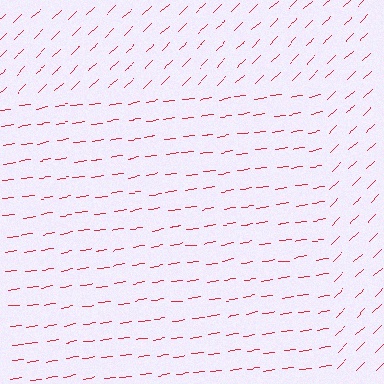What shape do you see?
I see a rectangle.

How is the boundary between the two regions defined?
The boundary is defined purely by a change in line orientation (approximately 36 degrees difference). All lines are the same color and thickness.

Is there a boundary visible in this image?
Yes, there is a texture boundary formed by a change in line orientation.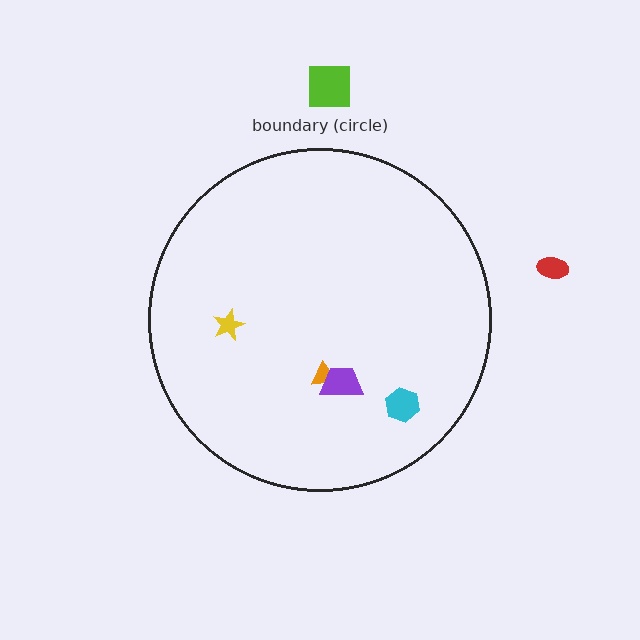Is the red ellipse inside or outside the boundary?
Outside.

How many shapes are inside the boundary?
4 inside, 2 outside.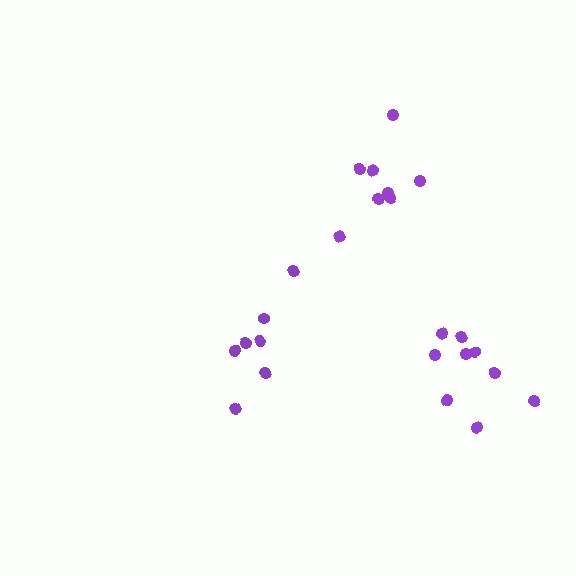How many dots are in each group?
Group 1: 9 dots, Group 2: 7 dots, Group 3: 8 dots (24 total).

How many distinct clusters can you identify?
There are 3 distinct clusters.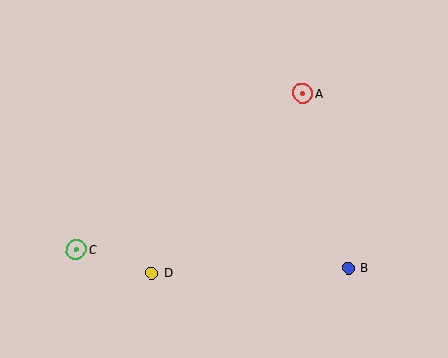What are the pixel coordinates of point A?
Point A is at (303, 93).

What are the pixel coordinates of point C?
Point C is at (76, 250).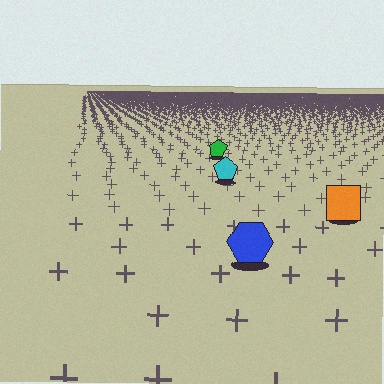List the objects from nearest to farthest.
From nearest to farthest: the blue hexagon, the orange square, the cyan pentagon, the green pentagon.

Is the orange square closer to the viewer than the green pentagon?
Yes. The orange square is closer — you can tell from the texture gradient: the ground texture is coarser near it.